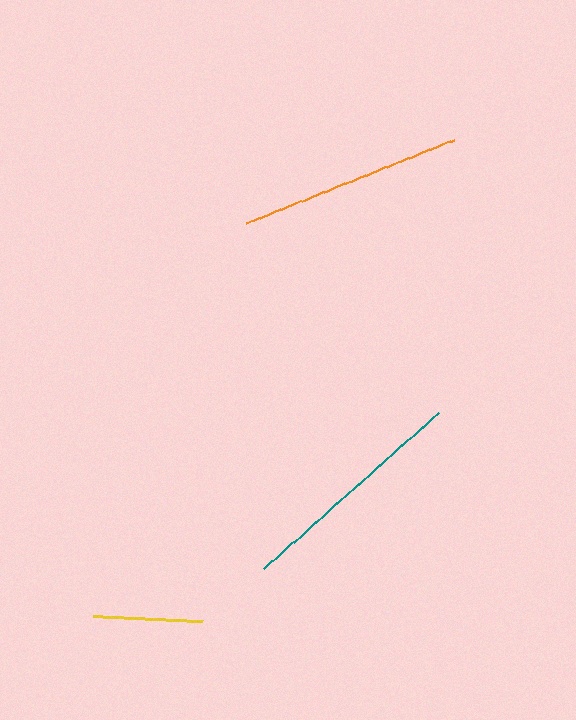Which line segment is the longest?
The teal line is the longest at approximately 234 pixels.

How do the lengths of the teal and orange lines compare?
The teal and orange lines are approximately the same length.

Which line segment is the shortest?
The yellow line is the shortest at approximately 109 pixels.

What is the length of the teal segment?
The teal segment is approximately 234 pixels long.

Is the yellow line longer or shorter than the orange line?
The orange line is longer than the yellow line.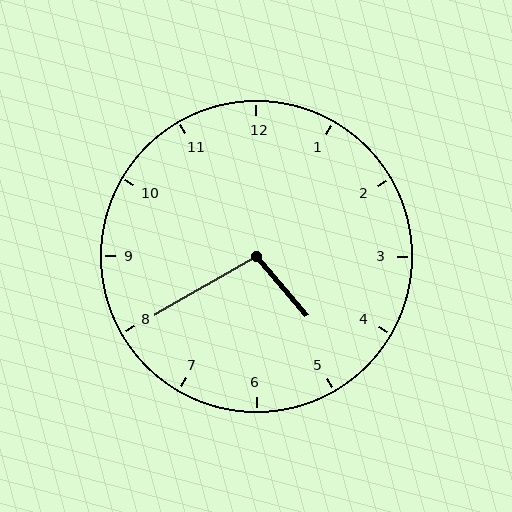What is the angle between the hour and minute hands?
Approximately 100 degrees.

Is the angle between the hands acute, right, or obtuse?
It is obtuse.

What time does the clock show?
4:40.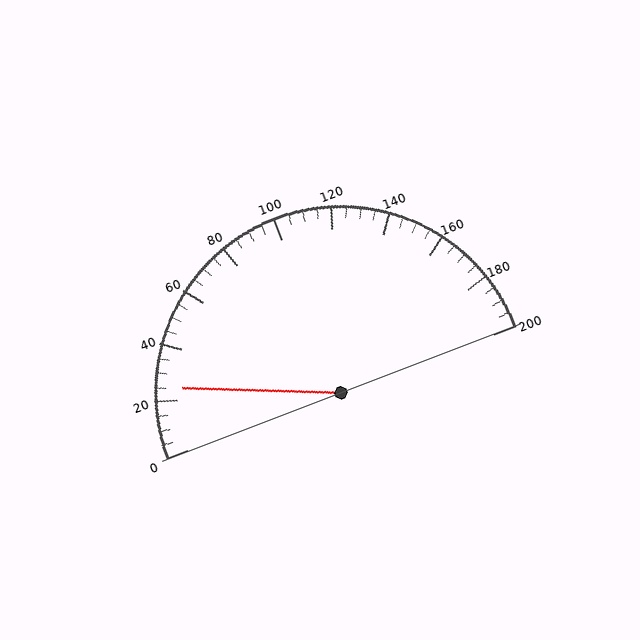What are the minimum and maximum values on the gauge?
The gauge ranges from 0 to 200.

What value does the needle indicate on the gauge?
The needle indicates approximately 25.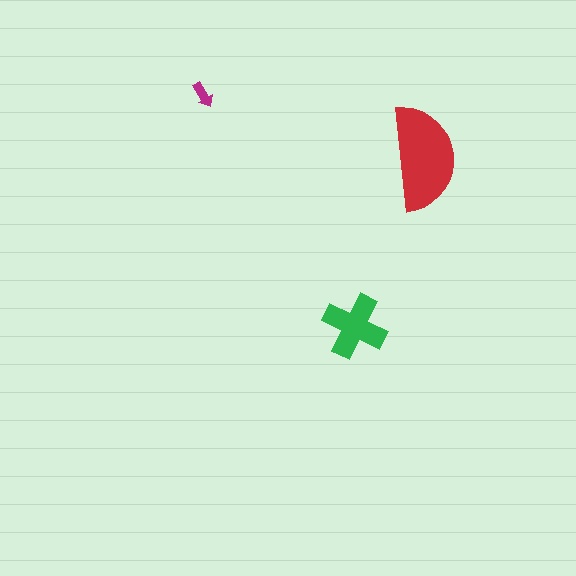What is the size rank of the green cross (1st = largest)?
2nd.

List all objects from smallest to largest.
The magenta arrow, the green cross, the red semicircle.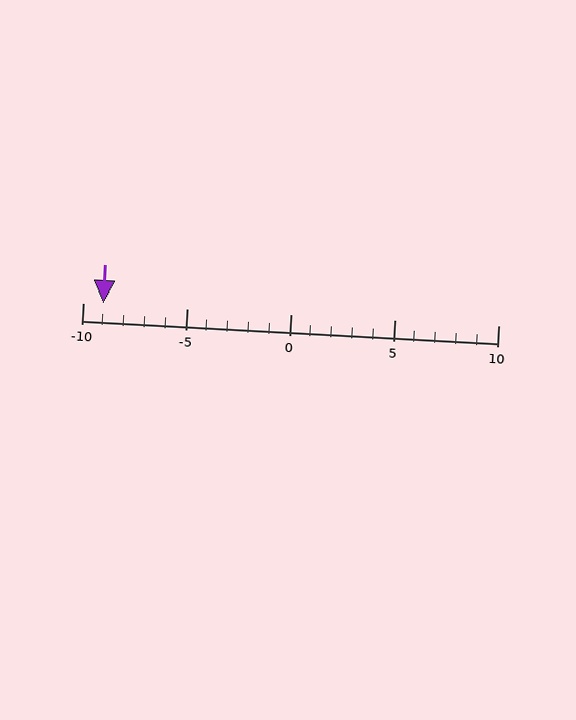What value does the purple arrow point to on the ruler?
The purple arrow points to approximately -9.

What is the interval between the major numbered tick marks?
The major tick marks are spaced 5 units apart.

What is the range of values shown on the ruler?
The ruler shows values from -10 to 10.